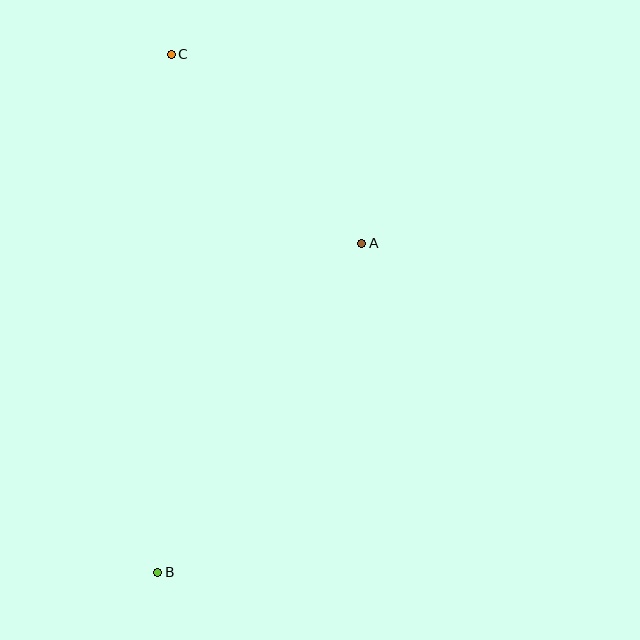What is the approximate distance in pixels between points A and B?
The distance between A and B is approximately 387 pixels.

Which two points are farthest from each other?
Points B and C are farthest from each other.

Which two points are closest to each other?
Points A and C are closest to each other.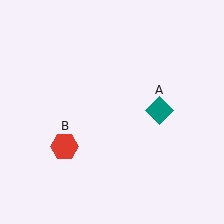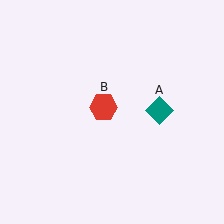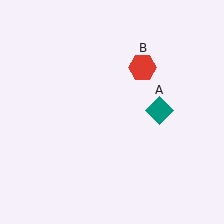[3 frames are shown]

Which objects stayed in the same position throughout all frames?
Teal diamond (object A) remained stationary.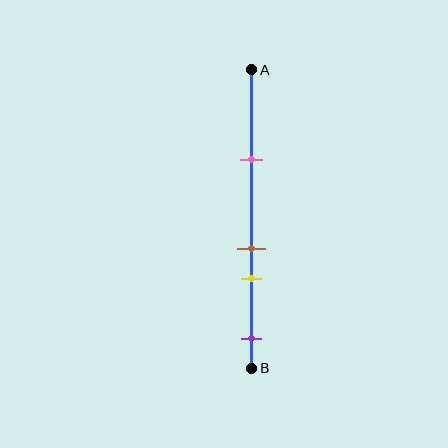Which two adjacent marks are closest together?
The brown and yellow marks are the closest adjacent pair.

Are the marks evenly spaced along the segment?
No, the marks are not evenly spaced.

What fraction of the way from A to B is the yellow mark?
The yellow mark is approximately 70% (0.7) of the way from A to B.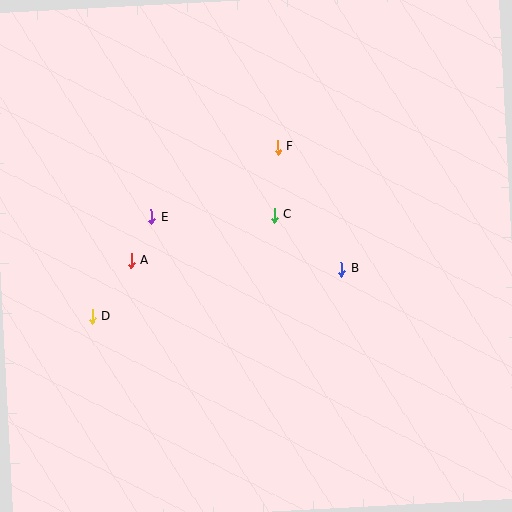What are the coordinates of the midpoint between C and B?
The midpoint between C and B is at (308, 242).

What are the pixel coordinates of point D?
Point D is at (92, 316).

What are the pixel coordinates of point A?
Point A is at (131, 261).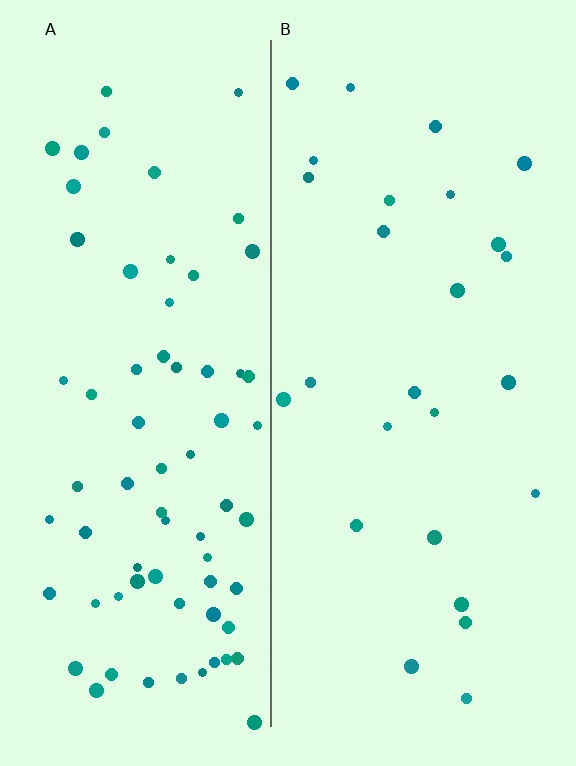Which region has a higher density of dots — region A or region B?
A (the left).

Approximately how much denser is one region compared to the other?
Approximately 2.7× — region A over region B.